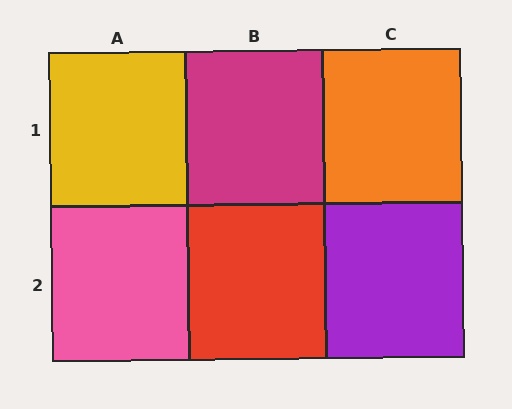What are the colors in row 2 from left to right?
Pink, red, purple.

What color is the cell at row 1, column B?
Magenta.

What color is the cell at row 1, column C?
Orange.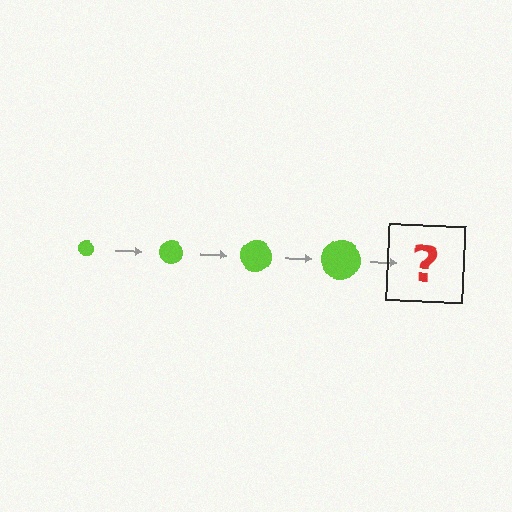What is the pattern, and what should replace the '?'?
The pattern is that the circle gets progressively larger each step. The '?' should be a lime circle, larger than the previous one.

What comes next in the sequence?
The next element should be a lime circle, larger than the previous one.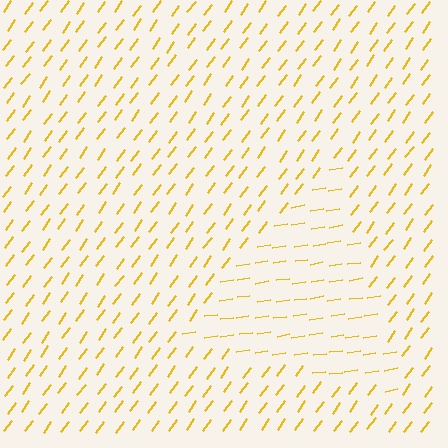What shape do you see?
I see a triangle.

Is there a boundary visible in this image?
Yes, there is a texture boundary formed by a change in line orientation.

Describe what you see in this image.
The image is filled with small yellow line segments. A triangle region in the image has lines oriented differently from the surrounding lines, creating a visible texture boundary.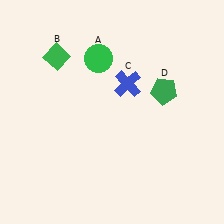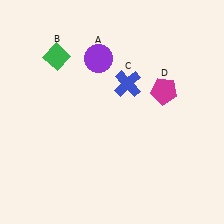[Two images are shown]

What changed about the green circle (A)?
In Image 1, A is green. In Image 2, it changed to purple.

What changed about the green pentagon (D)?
In Image 1, D is green. In Image 2, it changed to magenta.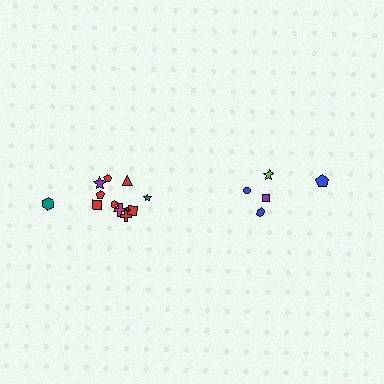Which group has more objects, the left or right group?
The left group.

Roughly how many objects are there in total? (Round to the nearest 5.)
Roughly 15 objects in total.